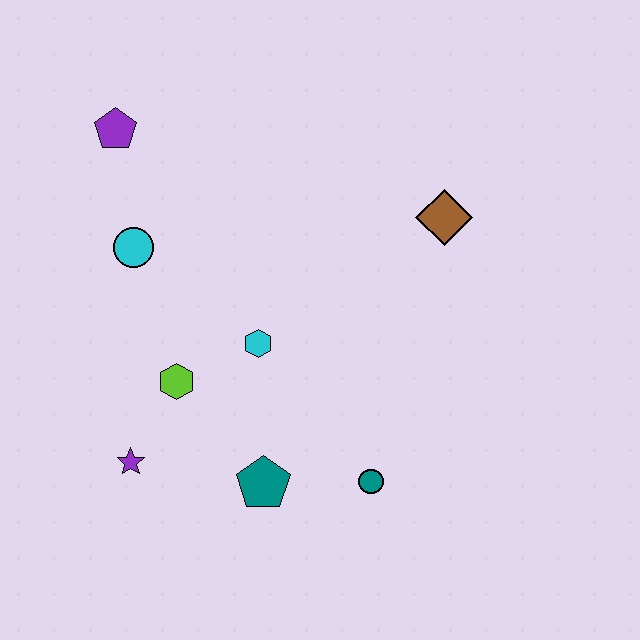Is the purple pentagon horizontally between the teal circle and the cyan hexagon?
No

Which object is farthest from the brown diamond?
The purple star is farthest from the brown diamond.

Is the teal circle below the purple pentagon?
Yes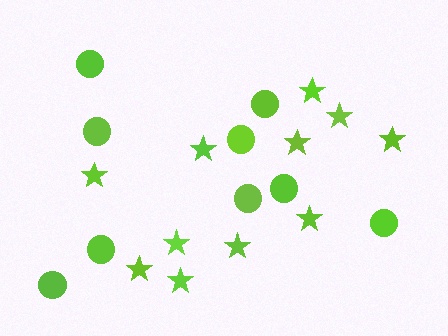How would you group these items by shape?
There are 2 groups: one group of circles (9) and one group of stars (11).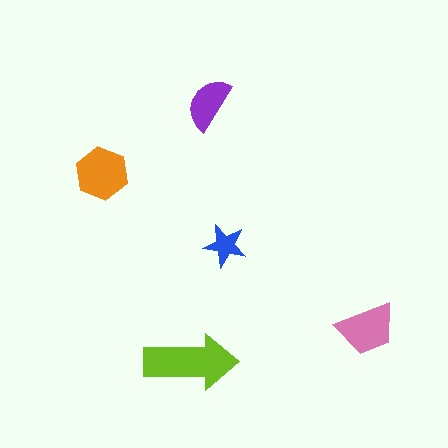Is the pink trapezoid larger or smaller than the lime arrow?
Smaller.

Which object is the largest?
The lime arrow.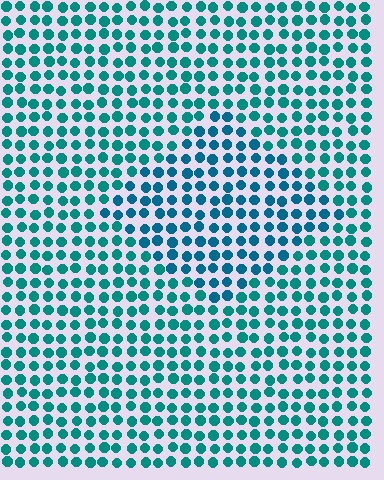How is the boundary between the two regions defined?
The boundary is defined purely by a slight shift in hue (about 21 degrees). Spacing, size, and orientation are identical on both sides.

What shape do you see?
I see a diamond.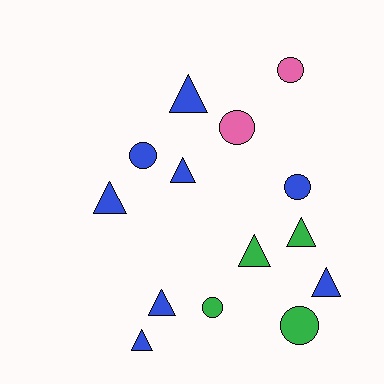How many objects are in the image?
There are 14 objects.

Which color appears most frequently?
Blue, with 8 objects.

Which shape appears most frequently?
Triangle, with 8 objects.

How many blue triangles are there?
There are 6 blue triangles.